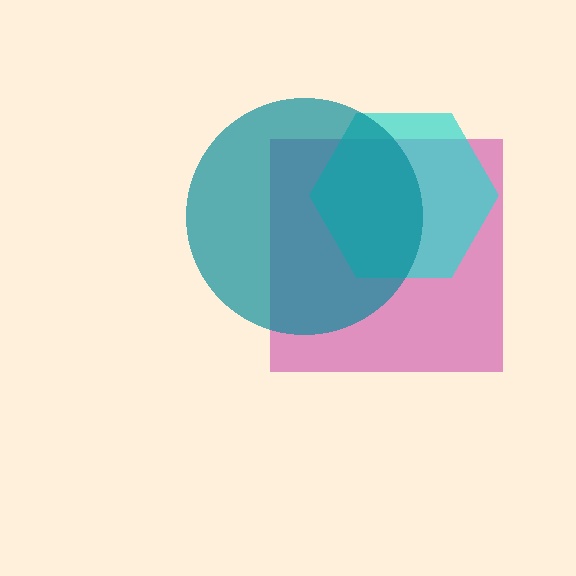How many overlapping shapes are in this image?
There are 3 overlapping shapes in the image.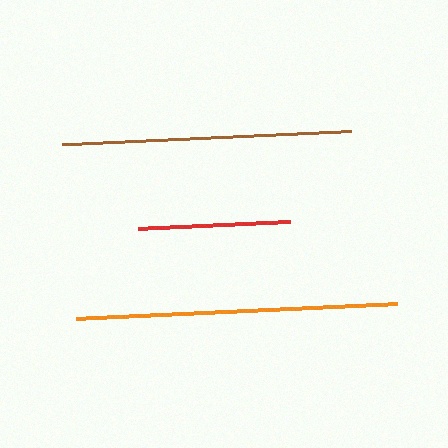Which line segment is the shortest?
The red line is the shortest at approximately 152 pixels.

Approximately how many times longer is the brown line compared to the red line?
The brown line is approximately 1.9 times the length of the red line.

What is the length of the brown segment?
The brown segment is approximately 288 pixels long.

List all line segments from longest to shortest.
From longest to shortest: orange, brown, red.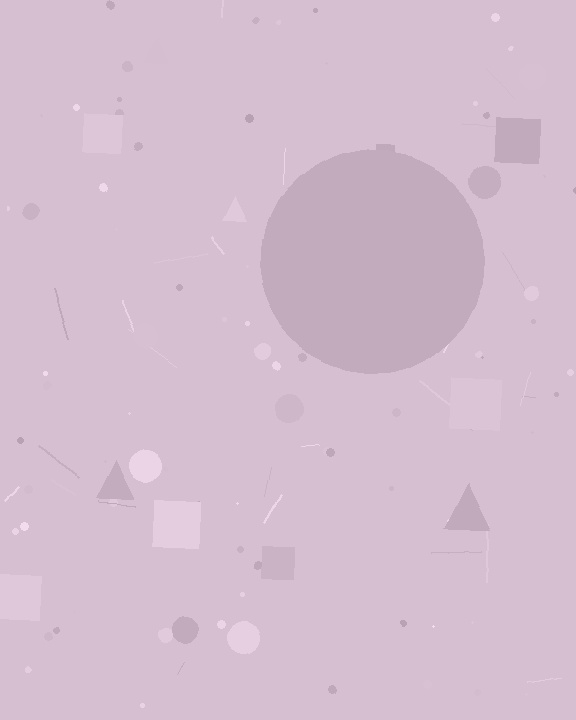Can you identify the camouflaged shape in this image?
The camouflaged shape is a circle.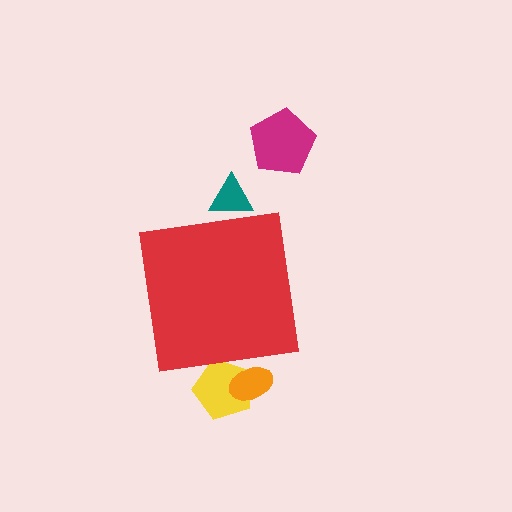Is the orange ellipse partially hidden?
Yes, the orange ellipse is partially hidden behind the red square.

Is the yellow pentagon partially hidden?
Yes, the yellow pentagon is partially hidden behind the red square.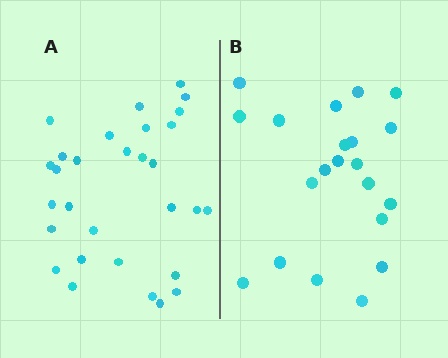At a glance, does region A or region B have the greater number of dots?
Region A (the left region) has more dots.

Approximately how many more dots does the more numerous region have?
Region A has roughly 8 or so more dots than region B.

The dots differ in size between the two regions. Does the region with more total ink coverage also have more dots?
No. Region B has more total ink coverage because its dots are larger, but region A actually contains more individual dots. Total area can be misleading — the number of items is what matters here.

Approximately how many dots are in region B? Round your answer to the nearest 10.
About 20 dots. (The exact count is 21, which rounds to 20.)